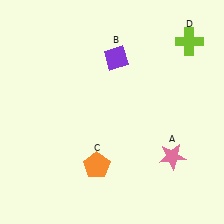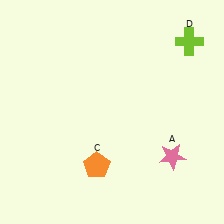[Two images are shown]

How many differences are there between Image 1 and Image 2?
There is 1 difference between the two images.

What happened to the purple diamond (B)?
The purple diamond (B) was removed in Image 2. It was in the top-right area of Image 1.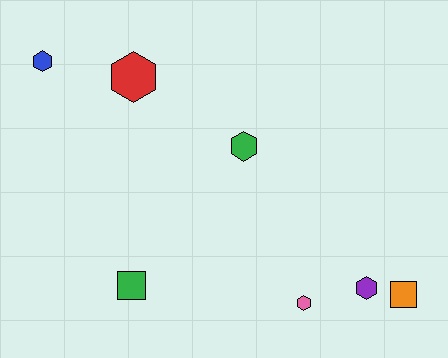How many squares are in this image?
There are 2 squares.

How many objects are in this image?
There are 7 objects.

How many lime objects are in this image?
There are no lime objects.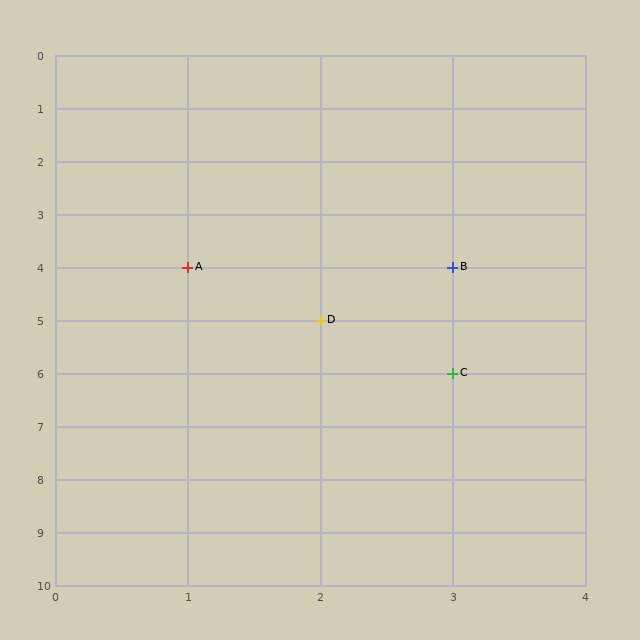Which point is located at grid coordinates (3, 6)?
Point C is at (3, 6).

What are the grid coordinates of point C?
Point C is at grid coordinates (3, 6).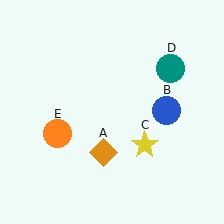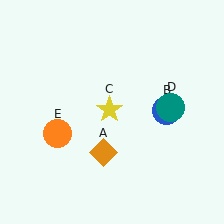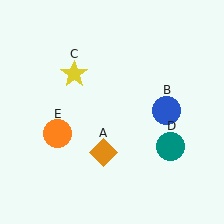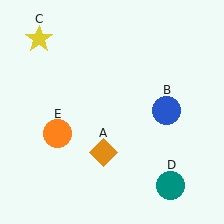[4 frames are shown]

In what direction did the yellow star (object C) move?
The yellow star (object C) moved up and to the left.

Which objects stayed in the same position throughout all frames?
Orange diamond (object A) and blue circle (object B) and orange circle (object E) remained stationary.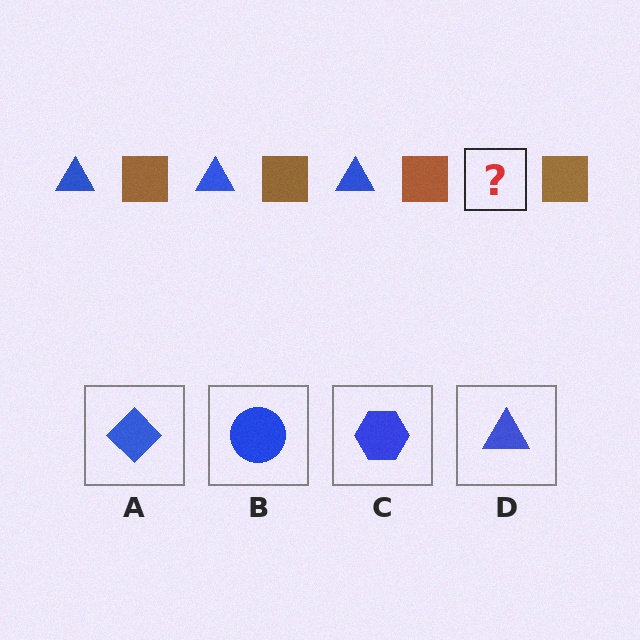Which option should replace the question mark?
Option D.